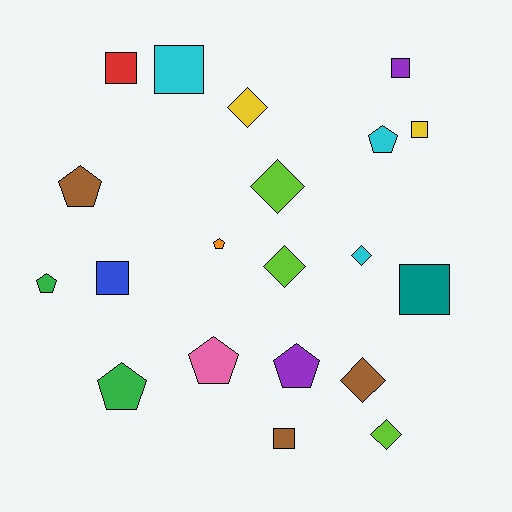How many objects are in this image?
There are 20 objects.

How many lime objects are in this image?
There are 3 lime objects.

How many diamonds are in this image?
There are 6 diamonds.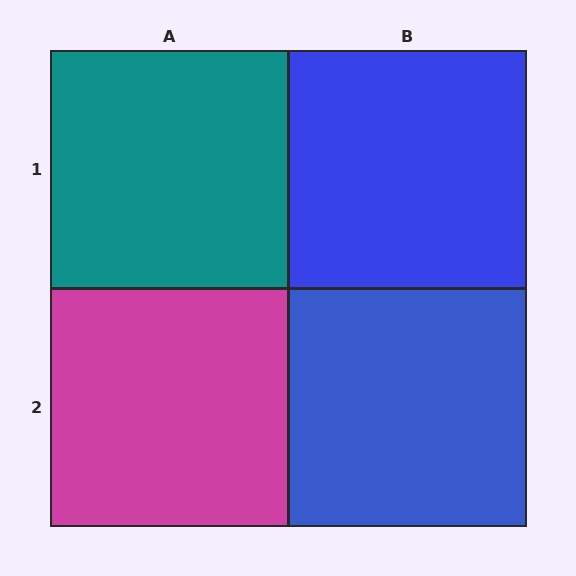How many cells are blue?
2 cells are blue.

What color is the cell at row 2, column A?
Magenta.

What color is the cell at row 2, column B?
Blue.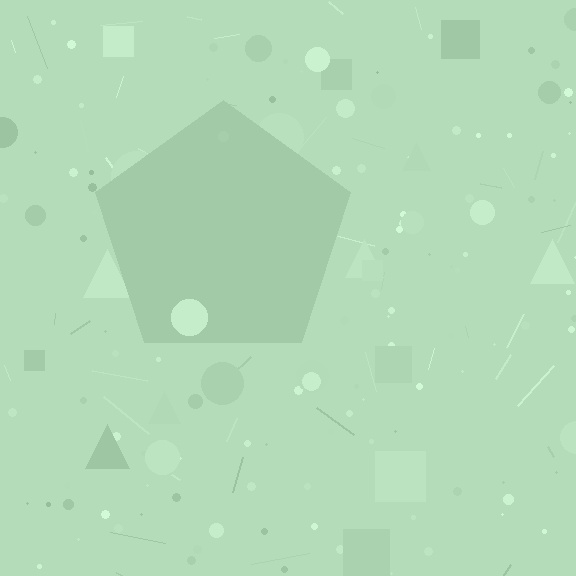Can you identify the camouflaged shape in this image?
The camouflaged shape is a pentagon.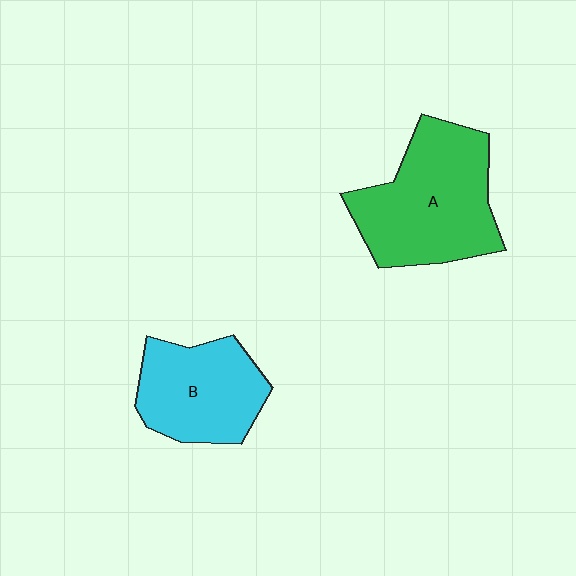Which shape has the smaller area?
Shape B (cyan).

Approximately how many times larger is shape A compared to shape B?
Approximately 1.4 times.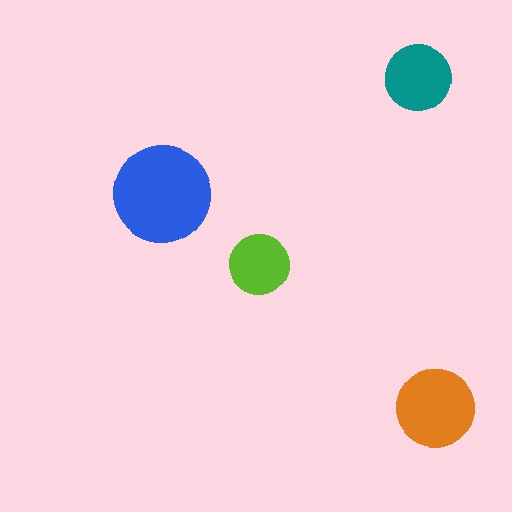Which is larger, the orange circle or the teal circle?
The orange one.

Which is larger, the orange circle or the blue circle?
The blue one.